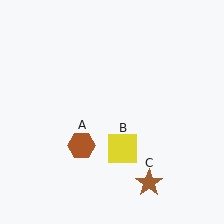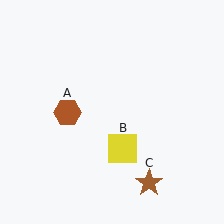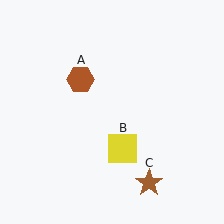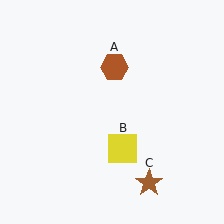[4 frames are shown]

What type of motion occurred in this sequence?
The brown hexagon (object A) rotated clockwise around the center of the scene.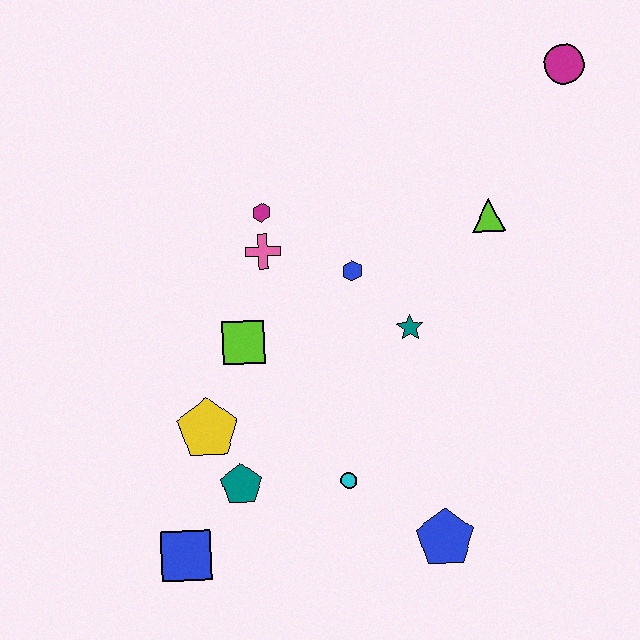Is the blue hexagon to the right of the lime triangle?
No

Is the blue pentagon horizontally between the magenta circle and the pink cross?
Yes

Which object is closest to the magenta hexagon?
The pink cross is closest to the magenta hexagon.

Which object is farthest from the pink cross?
The magenta circle is farthest from the pink cross.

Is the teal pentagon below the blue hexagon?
Yes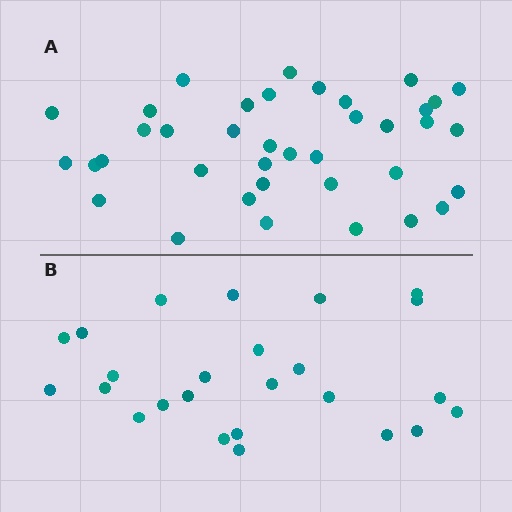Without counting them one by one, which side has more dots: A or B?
Region A (the top region) has more dots.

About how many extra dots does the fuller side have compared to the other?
Region A has approximately 15 more dots than region B.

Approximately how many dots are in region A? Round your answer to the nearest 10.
About 40 dots. (The exact count is 38, which rounds to 40.)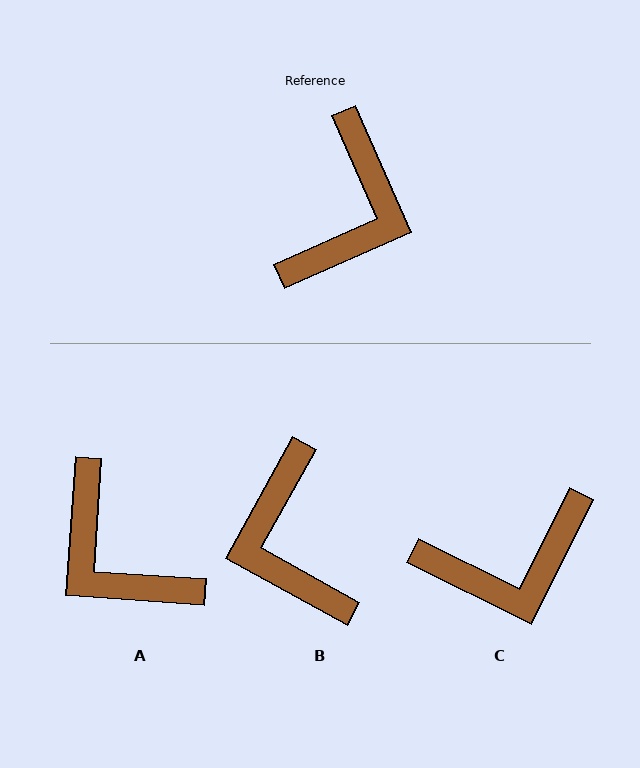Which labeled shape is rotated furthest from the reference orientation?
B, about 143 degrees away.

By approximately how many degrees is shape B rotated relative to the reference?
Approximately 143 degrees clockwise.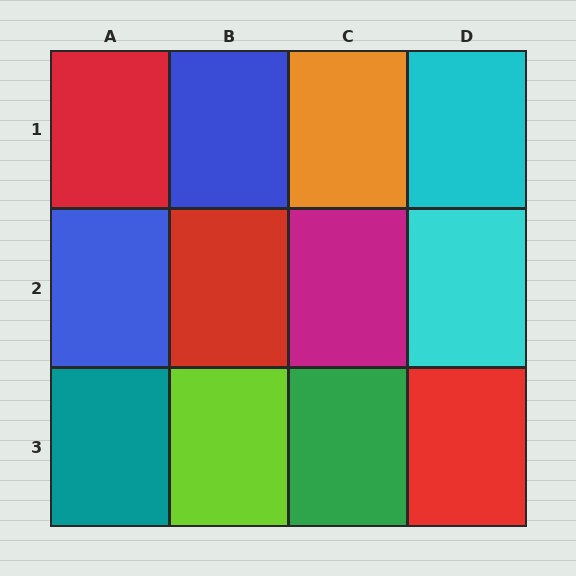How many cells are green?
1 cell is green.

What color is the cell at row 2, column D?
Cyan.